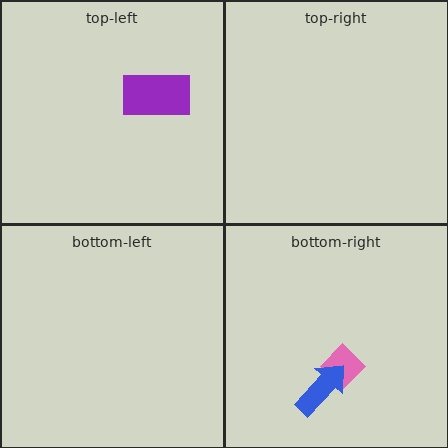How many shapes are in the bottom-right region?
2.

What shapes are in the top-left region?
The purple rectangle.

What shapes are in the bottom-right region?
The pink diamond, the blue arrow.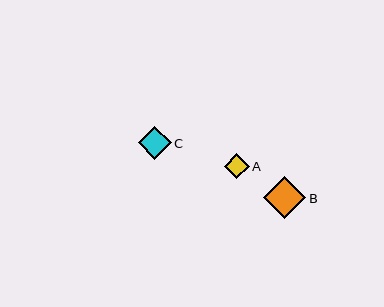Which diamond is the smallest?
Diamond A is the smallest with a size of approximately 25 pixels.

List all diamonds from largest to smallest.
From largest to smallest: B, C, A.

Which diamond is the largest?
Diamond B is the largest with a size of approximately 42 pixels.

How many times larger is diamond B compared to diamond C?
Diamond B is approximately 1.3 times the size of diamond C.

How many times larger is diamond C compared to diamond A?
Diamond C is approximately 1.3 times the size of diamond A.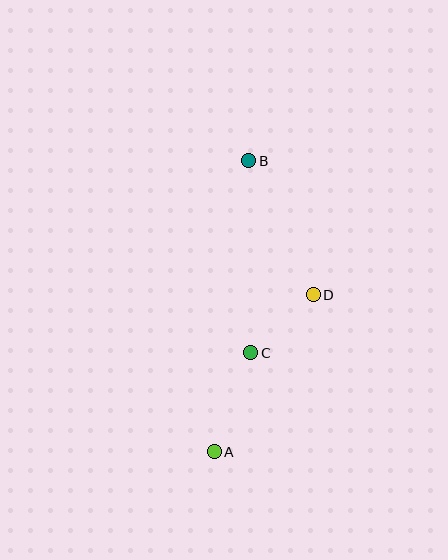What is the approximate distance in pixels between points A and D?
The distance between A and D is approximately 185 pixels.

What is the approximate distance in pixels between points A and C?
The distance between A and C is approximately 106 pixels.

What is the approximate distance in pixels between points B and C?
The distance between B and C is approximately 192 pixels.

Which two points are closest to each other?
Points C and D are closest to each other.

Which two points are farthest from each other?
Points A and B are farthest from each other.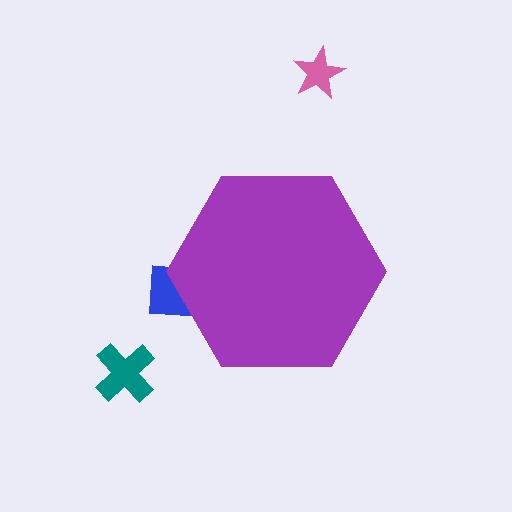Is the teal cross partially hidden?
No, the teal cross is fully visible.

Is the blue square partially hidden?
Yes, the blue square is partially hidden behind the purple hexagon.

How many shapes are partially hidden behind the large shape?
1 shape is partially hidden.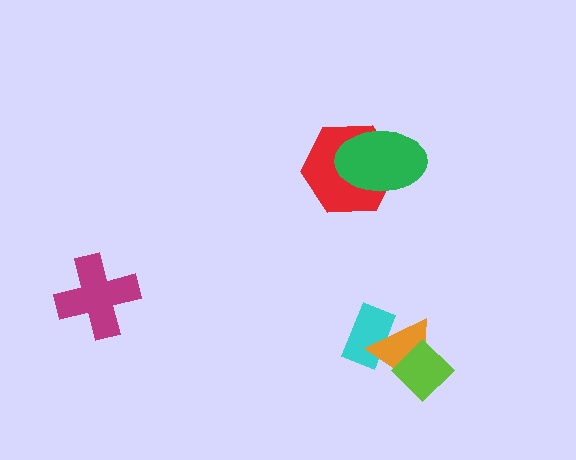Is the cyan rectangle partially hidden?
Yes, it is partially covered by another shape.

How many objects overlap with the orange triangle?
2 objects overlap with the orange triangle.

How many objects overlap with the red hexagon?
1 object overlaps with the red hexagon.